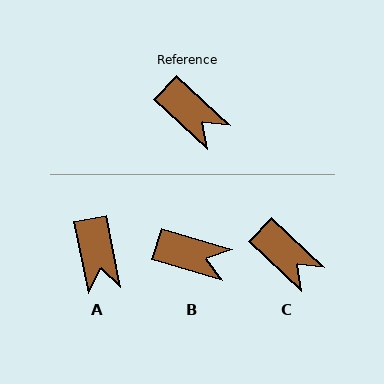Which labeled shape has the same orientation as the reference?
C.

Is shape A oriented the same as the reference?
No, it is off by about 35 degrees.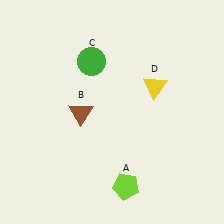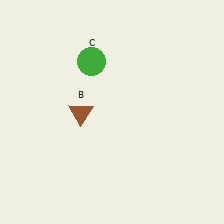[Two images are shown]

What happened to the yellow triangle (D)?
The yellow triangle (D) was removed in Image 2. It was in the top-right area of Image 1.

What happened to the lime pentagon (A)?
The lime pentagon (A) was removed in Image 2. It was in the bottom-right area of Image 1.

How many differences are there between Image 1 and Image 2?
There are 2 differences between the two images.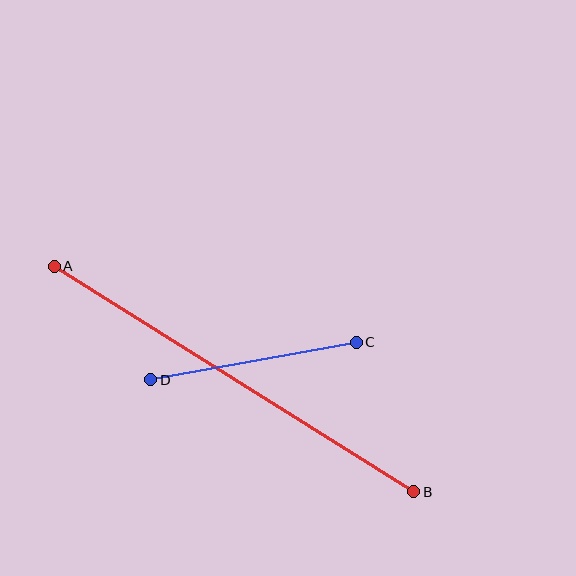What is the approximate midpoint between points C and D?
The midpoint is at approximately (253, 361) pixels.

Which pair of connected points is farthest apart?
Points A and B are farthest apart.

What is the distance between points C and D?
The distance is approximately 209 pixels.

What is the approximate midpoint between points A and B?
The midpoint is at approximately (234, 379) pixels.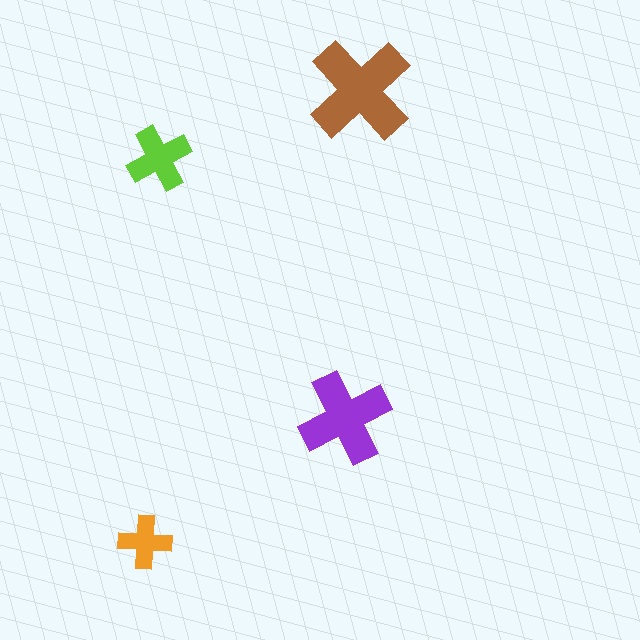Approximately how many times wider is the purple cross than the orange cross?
About 1.5 times wider.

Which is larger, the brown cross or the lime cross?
The brown one.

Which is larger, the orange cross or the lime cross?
The lime one.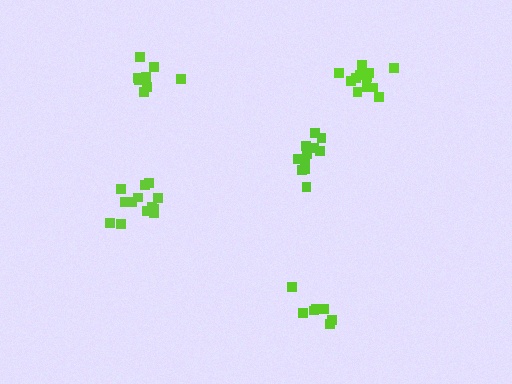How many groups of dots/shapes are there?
There are 5 groups.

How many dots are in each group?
Group 1: 12 dots, Group 2: 13 dots, Group 3: 8 dots, Group 4: 7 dots, Group 5: 12 dots (52 total).